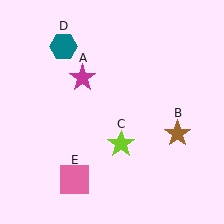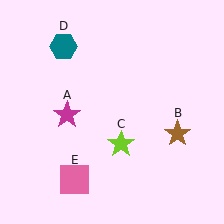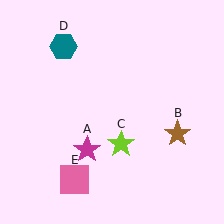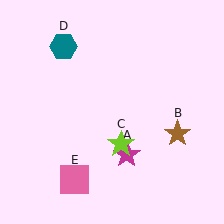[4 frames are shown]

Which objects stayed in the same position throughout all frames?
Brown star (object B) and lime star (object C) and teal hexagon (object D) and pink square (object E) remained stationary.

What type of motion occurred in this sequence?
The magenta star (object A) rotated counterclockwise around the center of the scene.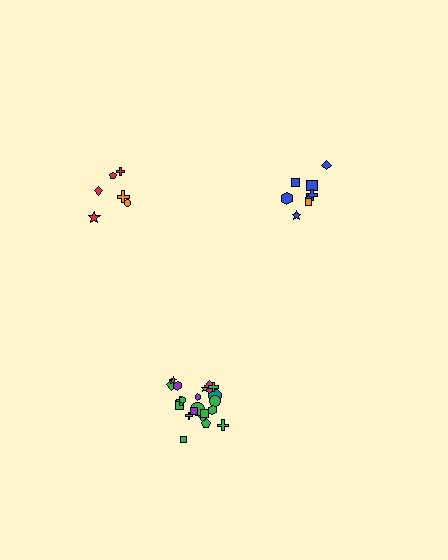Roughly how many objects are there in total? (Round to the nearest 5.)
Roughly 35 objects in total.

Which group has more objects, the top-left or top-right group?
The top-right group.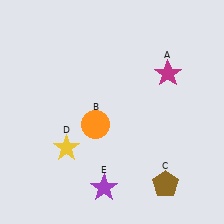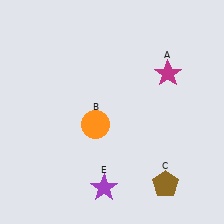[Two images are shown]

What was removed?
The yellow star (D) was removed in Image 2.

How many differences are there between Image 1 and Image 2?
There is 1 difference between the two images.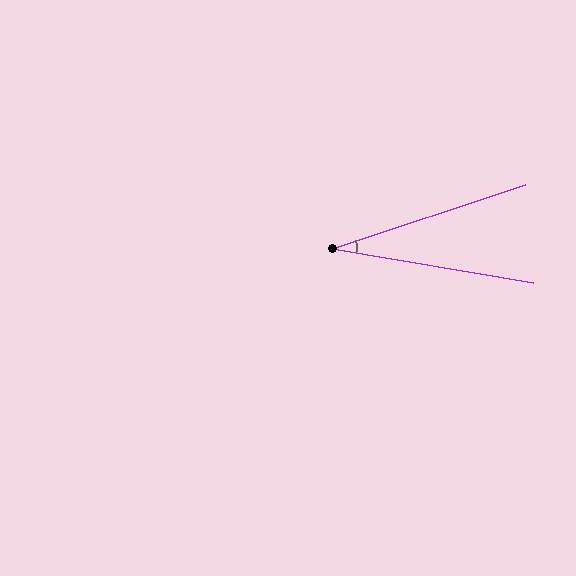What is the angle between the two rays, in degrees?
Approximately 28 degrees.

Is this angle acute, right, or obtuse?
It is acute.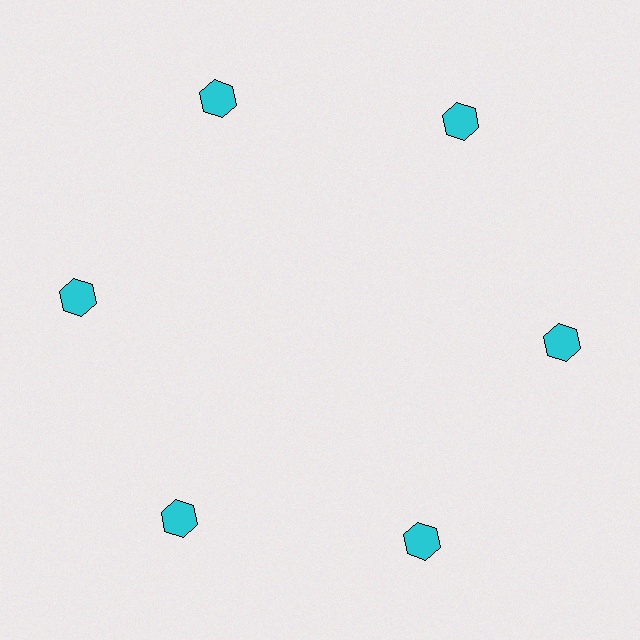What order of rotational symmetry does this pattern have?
This pattern has 6-fold rotational symmetry.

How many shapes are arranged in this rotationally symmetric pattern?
There are 6 shapes, arranged in 6 groups of 1.